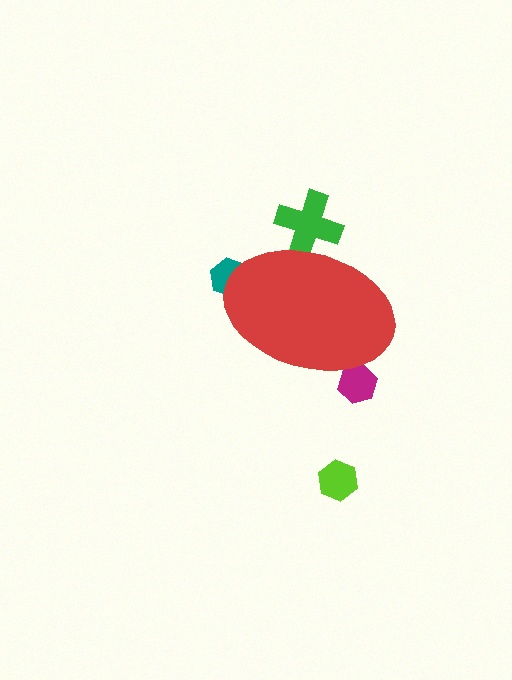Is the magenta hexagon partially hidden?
Yes, the magenta hexagon is partially hidden behind the red ellipse.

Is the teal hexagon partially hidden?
Yes, the teal hexagon is partially hidden behind the red ellipse.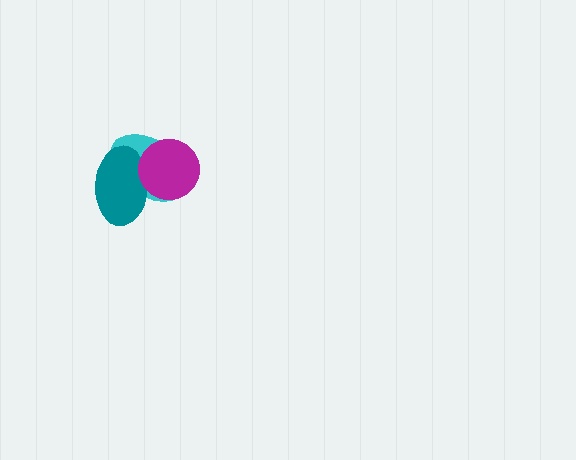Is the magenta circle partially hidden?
No, no other shape covers it.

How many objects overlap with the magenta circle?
2 objects overlap with the magenta circle.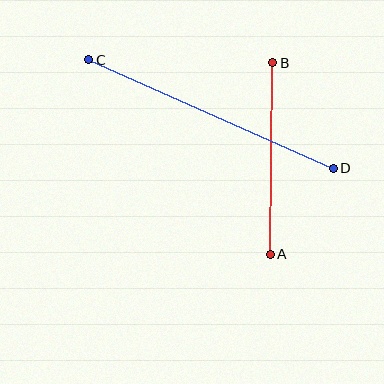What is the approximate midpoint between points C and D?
The midpoint is at approximately (211, 114) pixels.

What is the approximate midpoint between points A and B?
The midpoint is at approximately (272, 159) pixels.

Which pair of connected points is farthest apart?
Points C and D are farthest apart.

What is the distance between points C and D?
The distance is approximately 268 pixels.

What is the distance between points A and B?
The distance is approximately 192 pixels.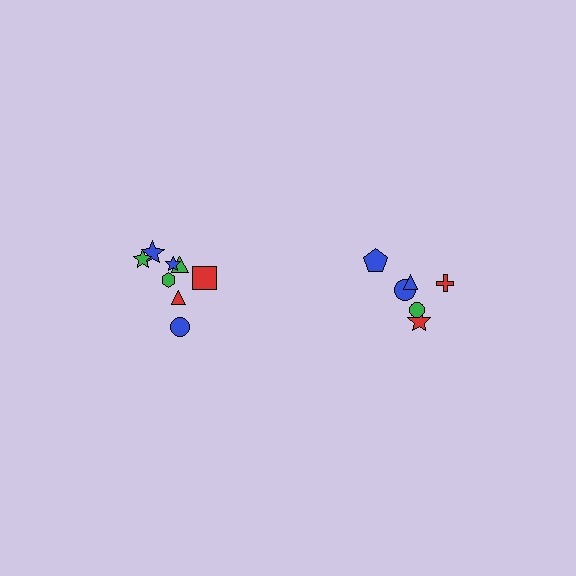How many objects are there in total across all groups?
There are 14 objects.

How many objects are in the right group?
There are 6 objects.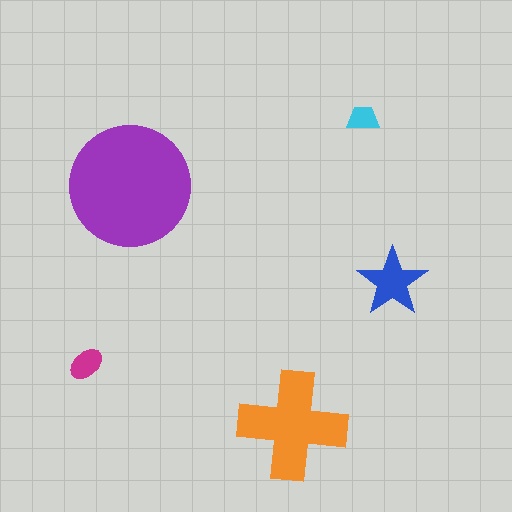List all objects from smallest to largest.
The cyan trapezoid, the magenta ellipse, the blue star, the orange cross, the purple circle.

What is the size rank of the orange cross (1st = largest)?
2nd.